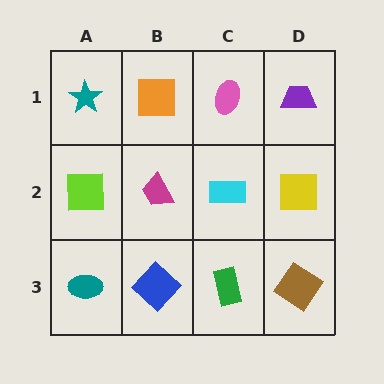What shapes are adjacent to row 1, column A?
A lime square (row 2, column A), an orange square (row 1, column B).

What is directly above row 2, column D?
A purple trapezoid.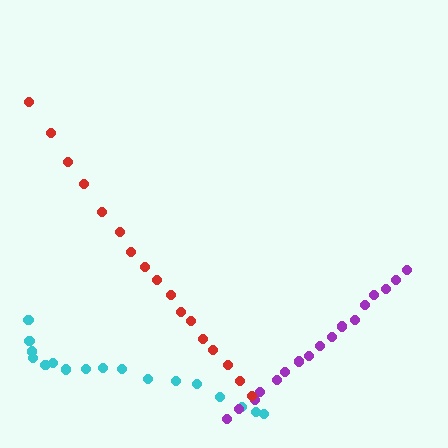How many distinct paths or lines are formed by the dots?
There are 3 distinct paths.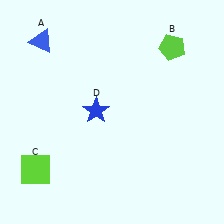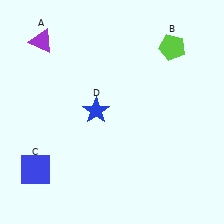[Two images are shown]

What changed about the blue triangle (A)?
In Image 1, A is blue. In Image 2, it changed to purple.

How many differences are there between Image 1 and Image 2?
There are 2 differences between the two images.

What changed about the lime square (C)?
In Image 1, C is lime. In Image 2, it changed to blue.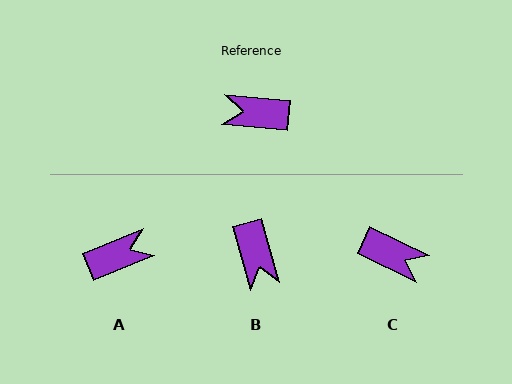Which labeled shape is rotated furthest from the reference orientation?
C, about 160 degrees away.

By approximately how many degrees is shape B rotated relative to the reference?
Approximately 111 degrees counter-clockwise.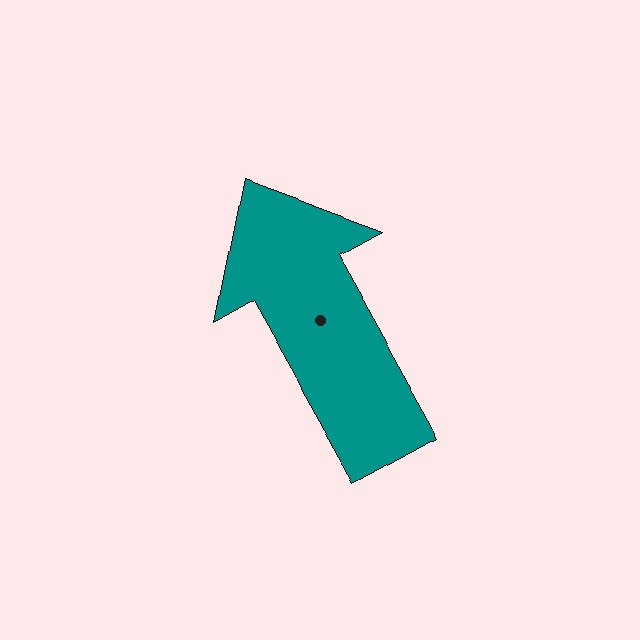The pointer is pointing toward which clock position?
Roughly 11 o'clock.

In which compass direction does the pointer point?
Northwest.